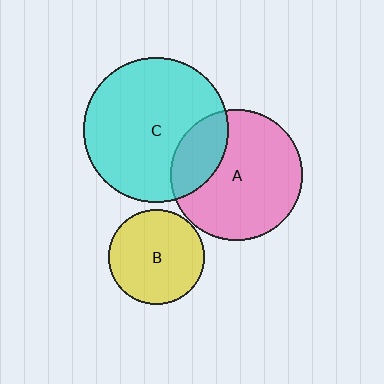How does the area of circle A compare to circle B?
Approximately 1.9 times.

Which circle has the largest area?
Circle C (cyan).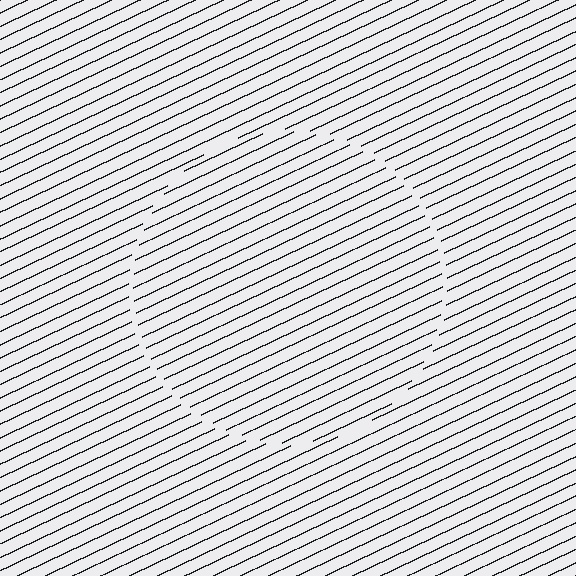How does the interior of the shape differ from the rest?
The interior of the shape contains the same grating, shifted by half a period — the contour is defined by the phase discontinuity where line-ends from the inner and outer gratings abut.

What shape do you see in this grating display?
An illusory circle. The interior of the shape contains the same grating, shifted by half a period — the contour is defined by the phase discontinuity where line-ends from the inner and outer gratings abut.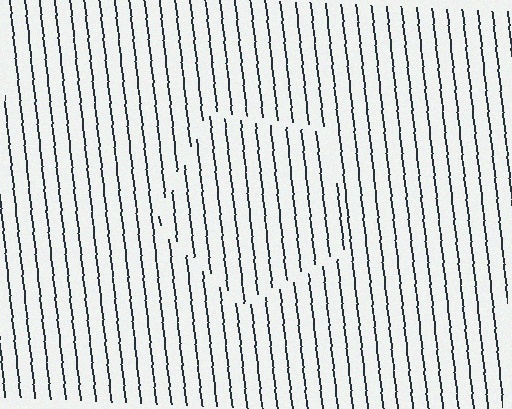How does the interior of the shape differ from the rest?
The interior of the shape contains the same grating, shifted by half a period — the contour is defined by the phase discontinuity where line-ends from the inner and outer gratings abut.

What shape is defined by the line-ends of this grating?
An illusory pentagon. The interior of the shape contains the same grating, shifted by half a period — the contour is defined by the phase discontinuity where line-ends from the inner and outer gratings abut.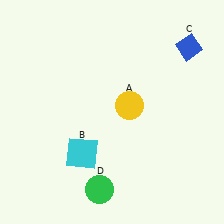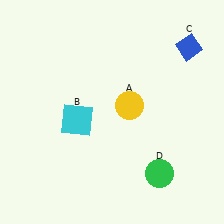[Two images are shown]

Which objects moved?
The objects that moved are: the cyan square (B), the green circle (D).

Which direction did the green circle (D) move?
The green circle (D) moved right.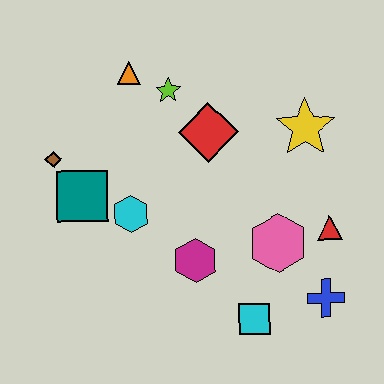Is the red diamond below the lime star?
Yes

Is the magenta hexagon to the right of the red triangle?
No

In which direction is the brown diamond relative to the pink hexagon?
The brown diamond is to the left of the pink hexagon.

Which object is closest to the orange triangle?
The lime star is closest to the orange triangle.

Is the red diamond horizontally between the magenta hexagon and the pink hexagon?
Yes